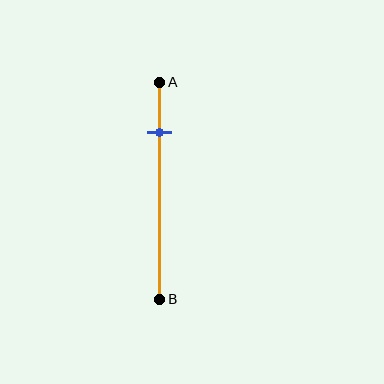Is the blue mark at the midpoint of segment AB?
No, the mark is at about 25% from A, not at the 50% midpoint.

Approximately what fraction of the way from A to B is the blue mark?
The blue mark is approximately 25% of the way from A to B.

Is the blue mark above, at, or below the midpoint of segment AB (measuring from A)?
The blue mark is above the midpoint of segment AB.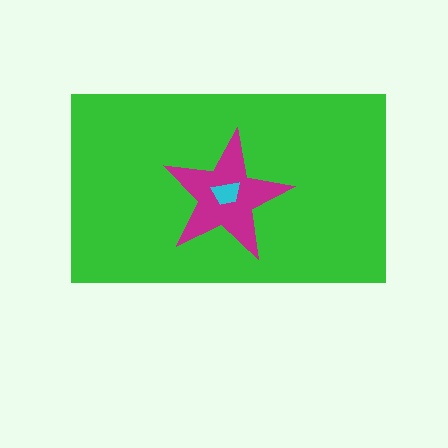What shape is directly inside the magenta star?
The cyan trapezoid.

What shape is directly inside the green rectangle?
The magenta star.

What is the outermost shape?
The green rectangle.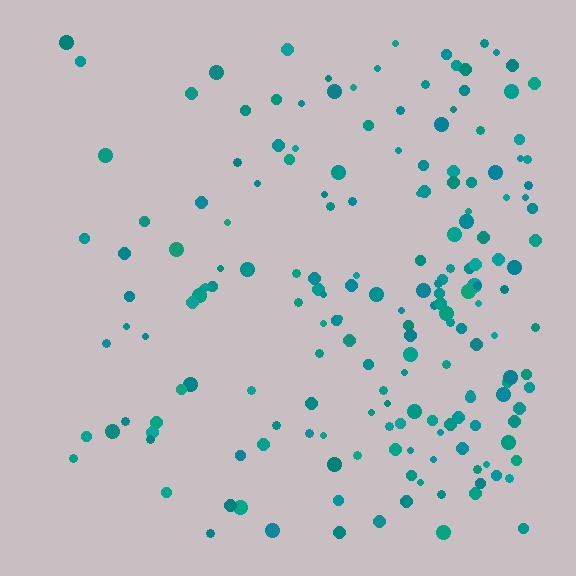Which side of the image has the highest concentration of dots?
The right.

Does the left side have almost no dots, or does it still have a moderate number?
Still a moderate number, just noticeably fewer than the right.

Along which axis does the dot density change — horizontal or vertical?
Horizontal.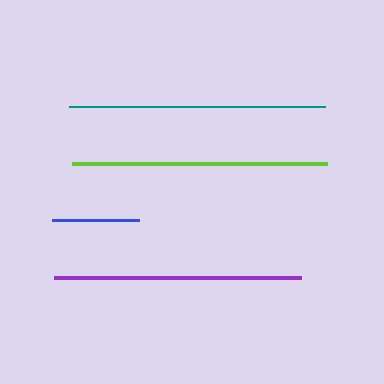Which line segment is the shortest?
The blue line is the shortest at approximately 87 pixels.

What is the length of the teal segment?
The teal segment is approximately 256 pixels long.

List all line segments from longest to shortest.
From longest to shortest: teal, lime, purple, blue.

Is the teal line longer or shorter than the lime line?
The teal line is longer than the lime line.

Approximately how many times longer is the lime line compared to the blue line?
The lime line is approximately 2.9 times the length of the blue line.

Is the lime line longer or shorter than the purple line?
The lime line is longer than the purple line.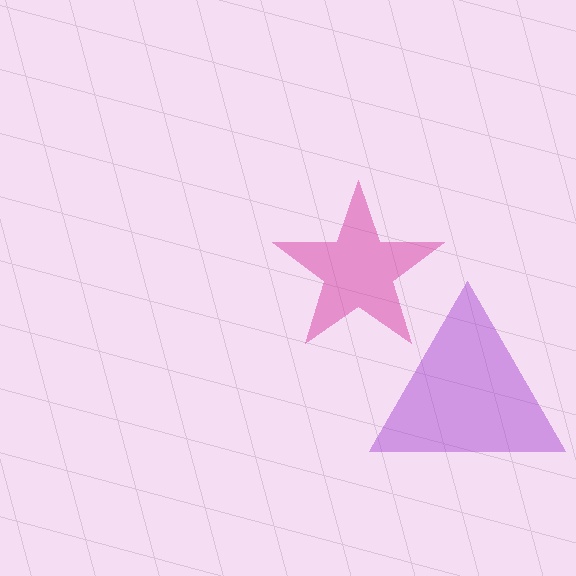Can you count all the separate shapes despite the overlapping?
Yes, there are 2 separate shapes.